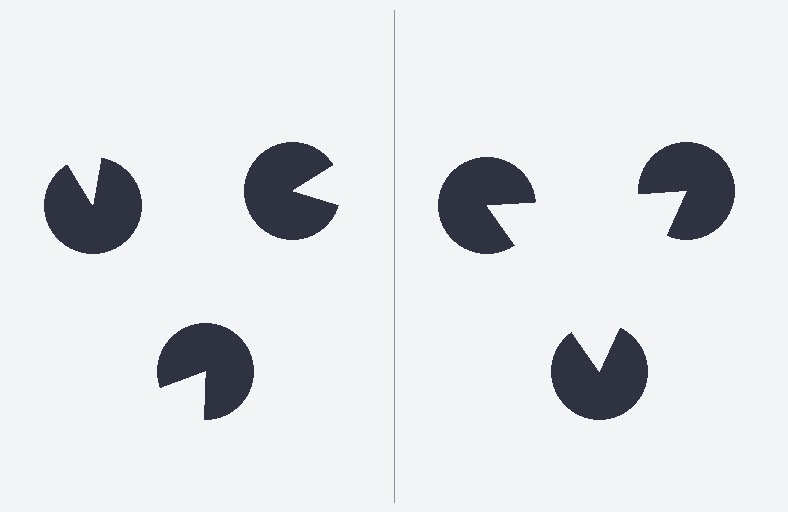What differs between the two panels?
The pac-man discs are positioned identically on both sides; only the wedge orientations differ. On the right they align to a triangle; on the left they are misaligned.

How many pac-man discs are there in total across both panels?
6 — 3 on each side.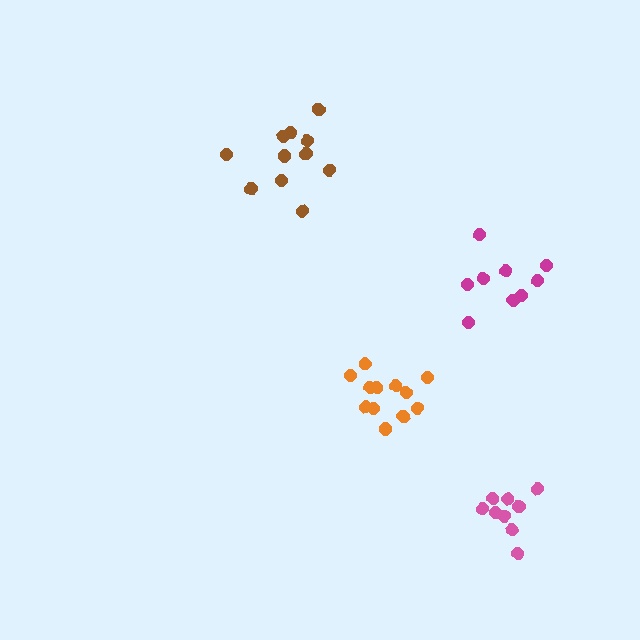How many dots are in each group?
Group 1: 11 dots, Group 2: 12 dots, Group 3: 9 dots, Group 4: 9 dots (41 total).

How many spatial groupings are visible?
There are 4 spatial groupings.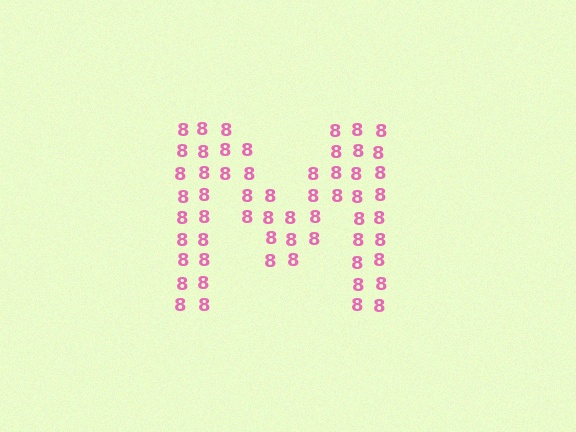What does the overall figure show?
The overall figure shows the letter M.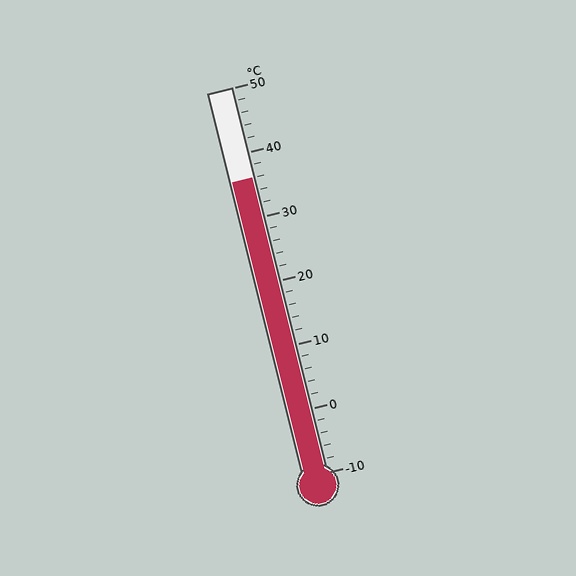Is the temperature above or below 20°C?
The temperature is above 20°C.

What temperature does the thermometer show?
The thermometer shows approximately 36°C.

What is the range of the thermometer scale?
The thermometer scale ranges from -10°C to 50°C.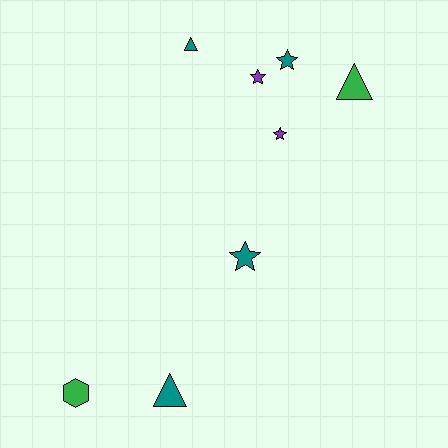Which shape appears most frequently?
Star, with 4 objects.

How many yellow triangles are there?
There are no yellow triangles.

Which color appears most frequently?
Teal, with 4 objects.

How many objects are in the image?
There are 8 objects.